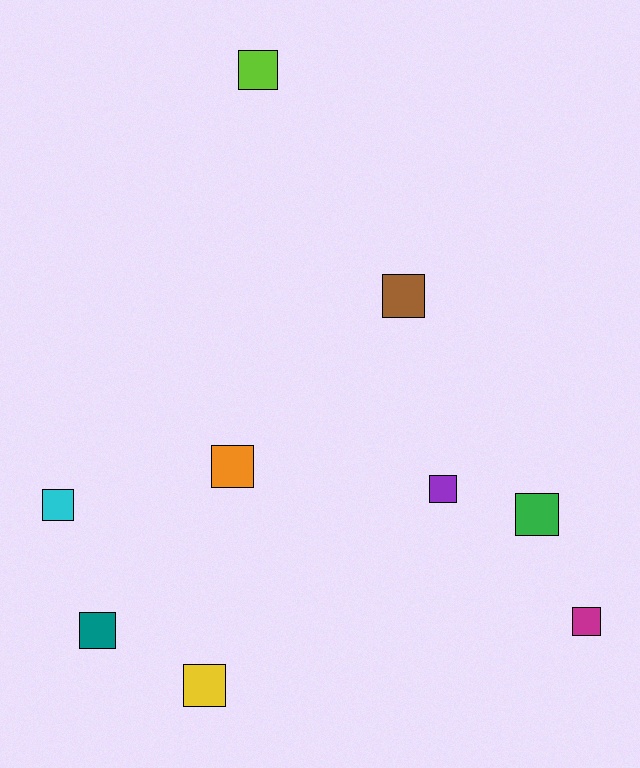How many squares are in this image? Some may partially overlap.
There are 9 squares.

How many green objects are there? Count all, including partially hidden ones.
There is 1 green object.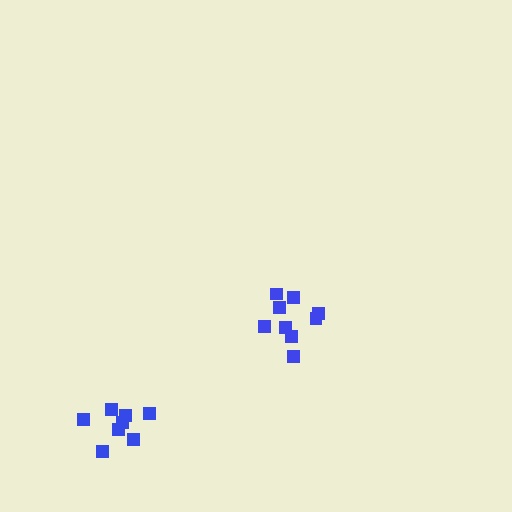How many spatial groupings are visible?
There are 2 spatial groupings.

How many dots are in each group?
Group 1: 8 dots, Group 2: 9 dots (17 total).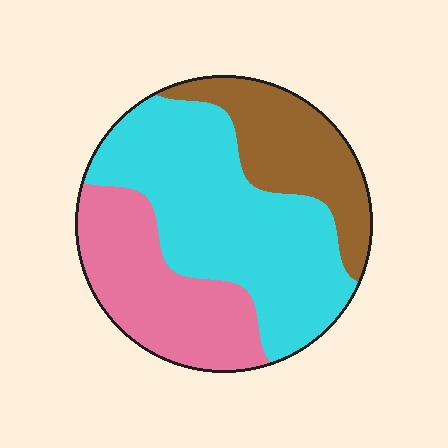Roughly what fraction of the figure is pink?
Pink covers around 30% of the figure.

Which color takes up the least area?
Brown, at roughly 25%.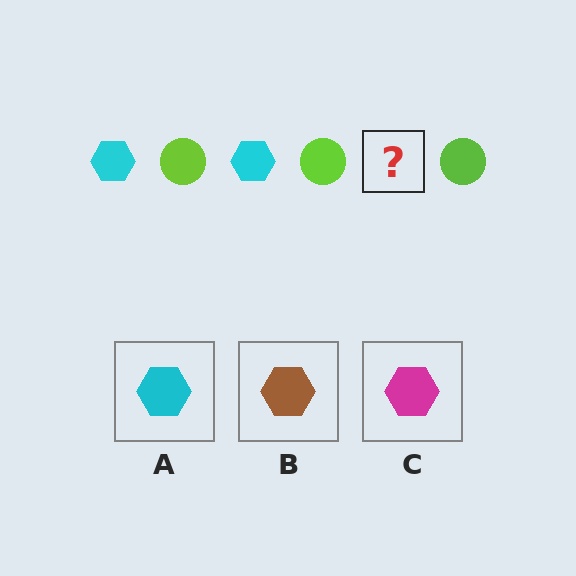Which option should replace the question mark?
Option A.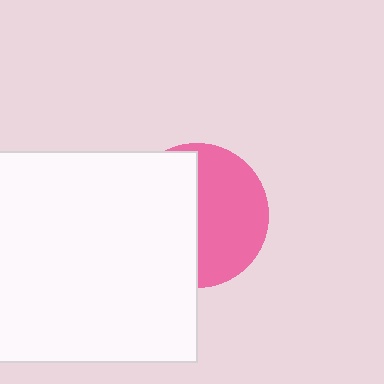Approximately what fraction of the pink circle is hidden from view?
Roughly 49% of the pink circle is hidden behind the white square.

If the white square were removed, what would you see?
You would see the complete pink circle.